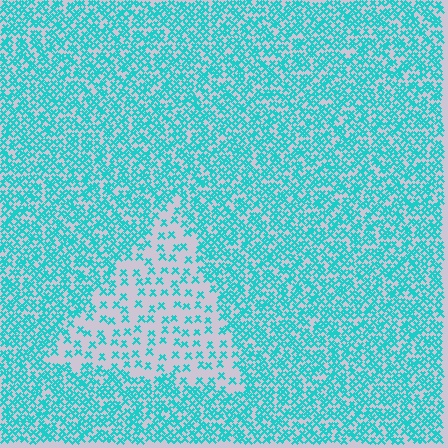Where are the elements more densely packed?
The elements are more densely packed outside the triangle boundary.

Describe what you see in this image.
The image contains small cyan elements arranged at two different densities. A triangle-shaped region is visible where the elements are less densely packed than the surrounding area.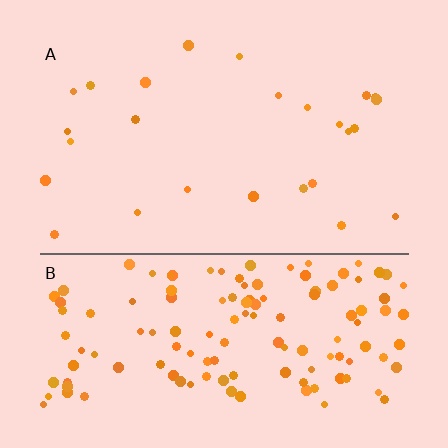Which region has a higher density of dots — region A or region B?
B (the bottom).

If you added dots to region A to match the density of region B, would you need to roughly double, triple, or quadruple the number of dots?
Approximately quadruple.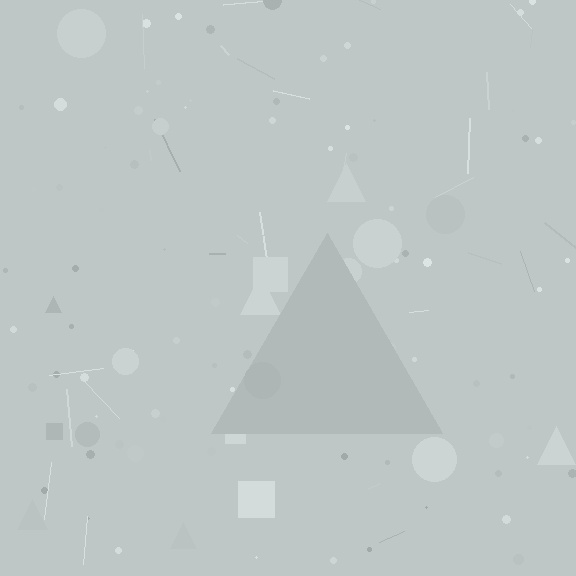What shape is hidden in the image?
A triangle is hidden in the image.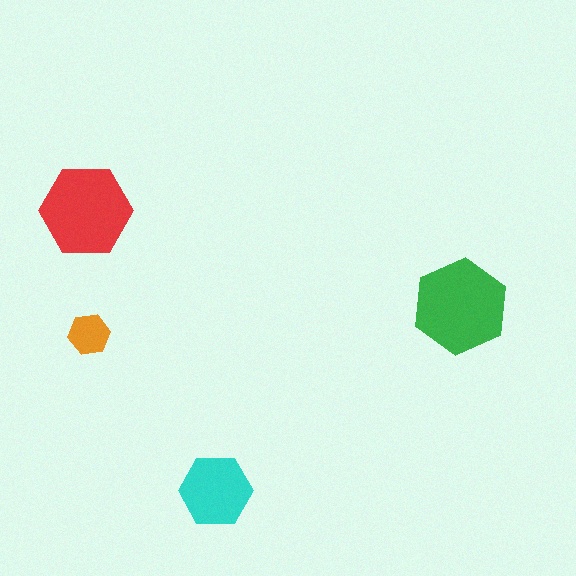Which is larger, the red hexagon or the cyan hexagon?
The red one.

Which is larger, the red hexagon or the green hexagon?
The green one.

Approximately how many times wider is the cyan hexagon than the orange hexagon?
About 1.5 times wider.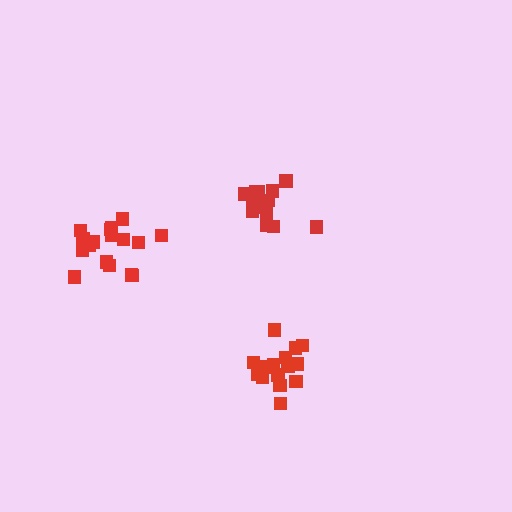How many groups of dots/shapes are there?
There are 3 groups.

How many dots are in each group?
Group 1: 14 dots, Group 2: 17 dots, Group 3: 15 dots (46 total).